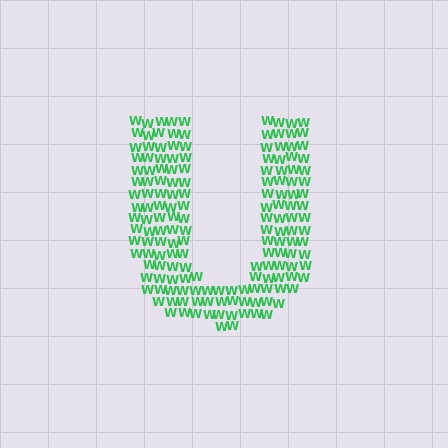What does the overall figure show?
The overall figure shows the letter U.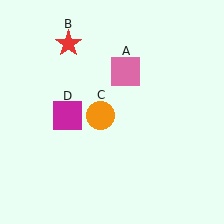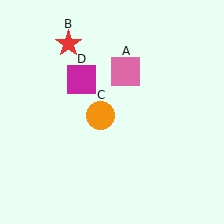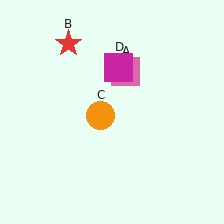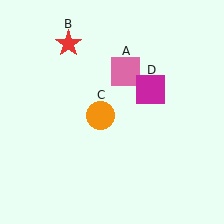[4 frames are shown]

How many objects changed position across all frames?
1 object changed position: magenta square (object D).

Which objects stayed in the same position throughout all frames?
Pink square (object A) and red star (object B) and orange circle (object C) remained stationary.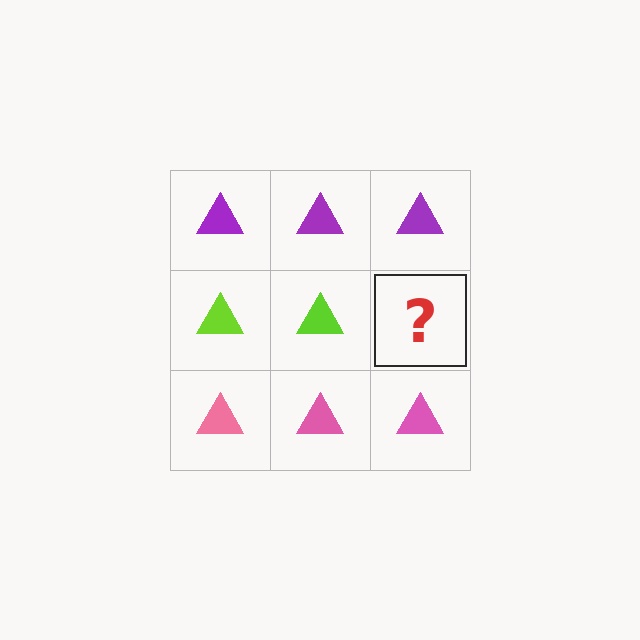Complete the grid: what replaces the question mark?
The question mark should be replaced with a lime triangle.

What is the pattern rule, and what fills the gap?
The rule is that each row has a consistent color. The gap should be filled with a lime triangle.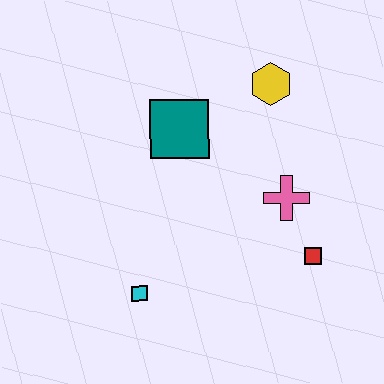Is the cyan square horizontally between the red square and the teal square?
No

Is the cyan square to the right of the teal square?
No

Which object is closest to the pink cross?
The red square is closest to the pink cross.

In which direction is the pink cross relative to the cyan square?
The pink cross is to the right of the cyan square.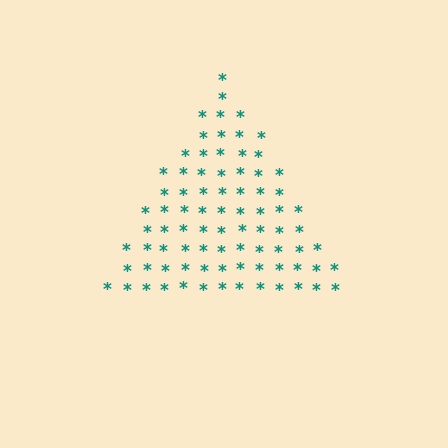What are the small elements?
The small elements are asterisks.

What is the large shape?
The large shape is a triangle.